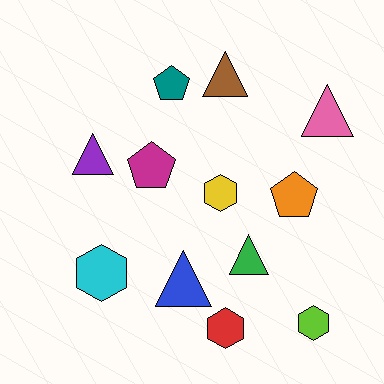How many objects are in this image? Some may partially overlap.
There are 12 objects.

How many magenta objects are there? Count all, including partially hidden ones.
There is 1 magenta object.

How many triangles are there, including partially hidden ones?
There are 5 triangles.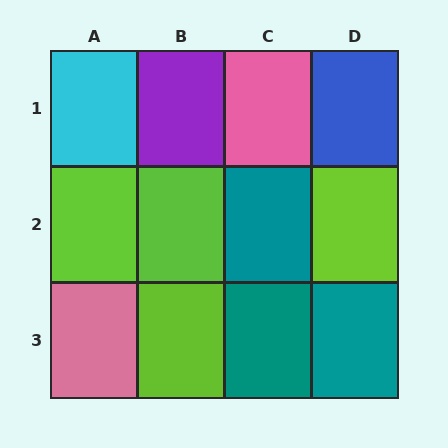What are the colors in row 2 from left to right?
Lime, lime, teal, lime.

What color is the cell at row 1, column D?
Blue.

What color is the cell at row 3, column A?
Pink.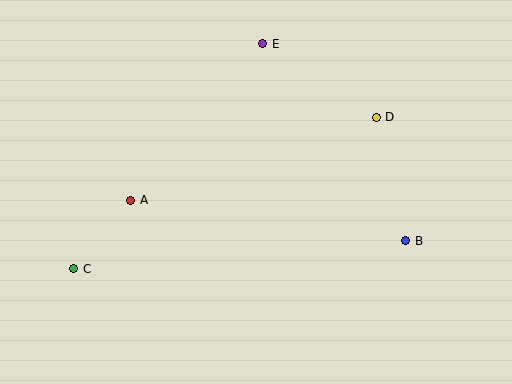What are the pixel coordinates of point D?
Point D is at (376, 117).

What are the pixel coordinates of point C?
Point C is at (74, 269).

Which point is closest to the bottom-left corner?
Point C is closest to the bottom-left corner.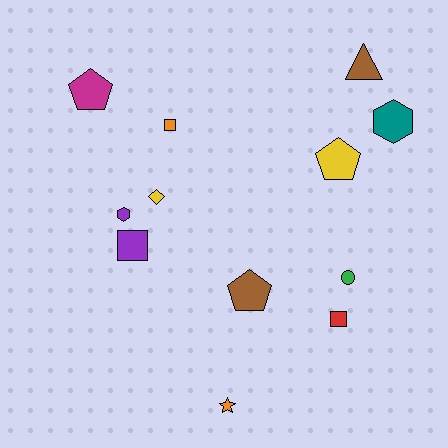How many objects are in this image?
There are 12 objects.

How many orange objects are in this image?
There are 2 orange objects.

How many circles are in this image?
There is 1 circle.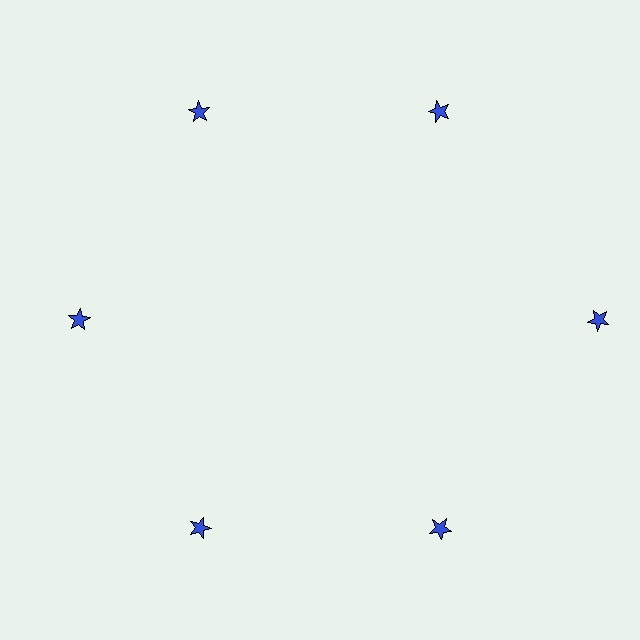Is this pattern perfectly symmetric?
No. The 6 blue stars are arranged in a ring, but one element near the 3 o'clock position is pushed outward from the center, breaking the 6-fold rotational symmetry.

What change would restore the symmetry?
The symmetry would be restored by moving it inward, back onto the ring so that all 6 stars sit at equal angles and equal distance from the center.